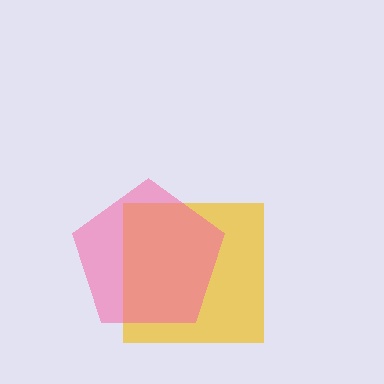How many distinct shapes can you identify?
There are 2 distinct shapes: a yellow square, a pink pentagon.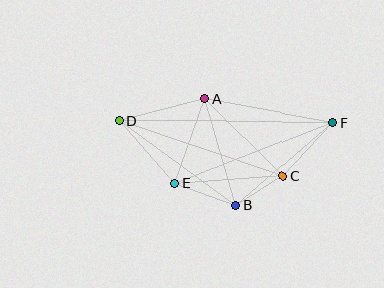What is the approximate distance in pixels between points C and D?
The distance between C and D is approximately 172 pixels.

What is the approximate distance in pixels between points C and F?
The distance between C and F is approximately 73 pixels.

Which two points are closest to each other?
Points B and C are closest to each other.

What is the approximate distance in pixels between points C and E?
The distance between C and E is approximately 108 pixels.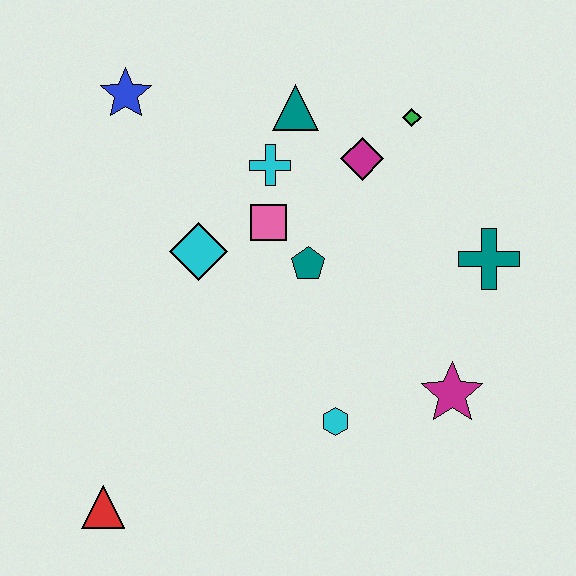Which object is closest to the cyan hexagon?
The magenta star is closest to the cyan hexagon.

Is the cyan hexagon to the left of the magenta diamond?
Yes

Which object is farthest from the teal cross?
The red triangle is farthest from the teal cross.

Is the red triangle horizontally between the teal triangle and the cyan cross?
No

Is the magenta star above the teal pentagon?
No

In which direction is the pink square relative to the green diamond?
The pink square is to the left of the green diamond.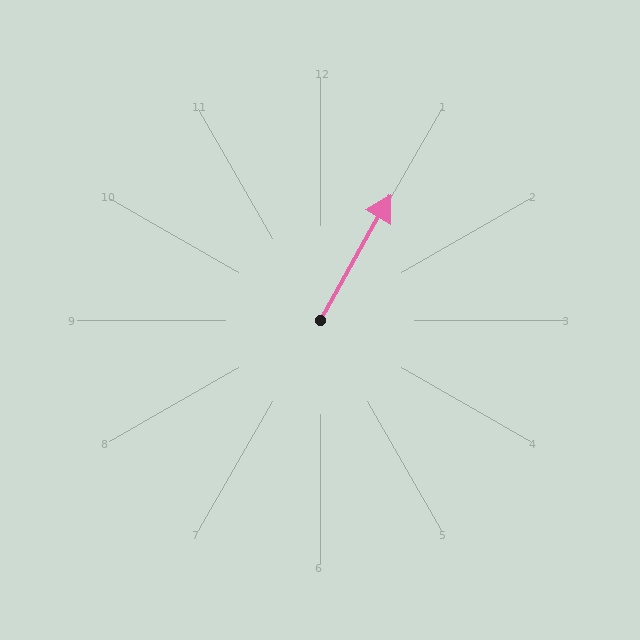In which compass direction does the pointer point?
Northeast.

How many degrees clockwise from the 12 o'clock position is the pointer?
Approximately 29 degrees.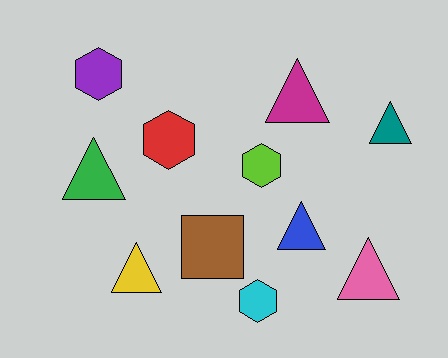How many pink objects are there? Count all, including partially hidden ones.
There is 1 pink object.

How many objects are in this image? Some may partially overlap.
There are 11 objects.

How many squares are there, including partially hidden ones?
There is 1 square.